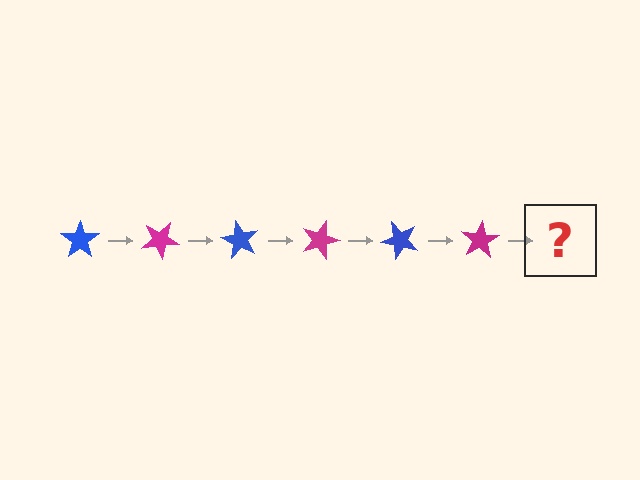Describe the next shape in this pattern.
It should be a blue star, rotated 180 degrees from the start.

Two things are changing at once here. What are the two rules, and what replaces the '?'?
The two rules are that it rotates 30 degrees each step and the color cycles through blue and magenta. The '?' should be a blue star, rotated 180 degrees from the start.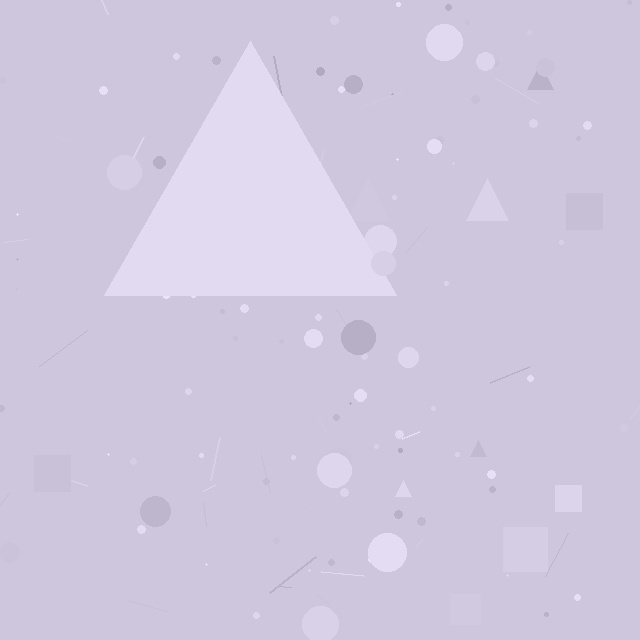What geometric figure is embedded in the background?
A triangle is embedded in the background.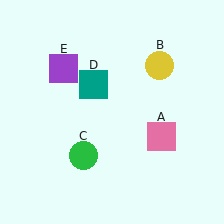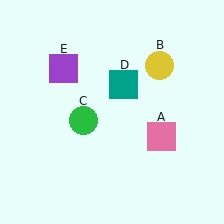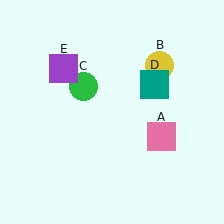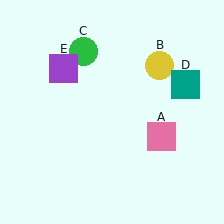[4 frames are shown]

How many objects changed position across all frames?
2 objects changed position: green circle (object C), teal square (object D).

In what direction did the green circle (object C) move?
The green circle (object C) moved up.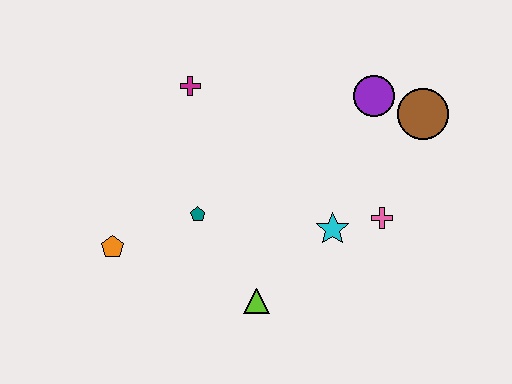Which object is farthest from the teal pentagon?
The brown circle is farthest from the teal pentagon.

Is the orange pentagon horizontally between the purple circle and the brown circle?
No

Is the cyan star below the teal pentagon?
Yes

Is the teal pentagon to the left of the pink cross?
Yes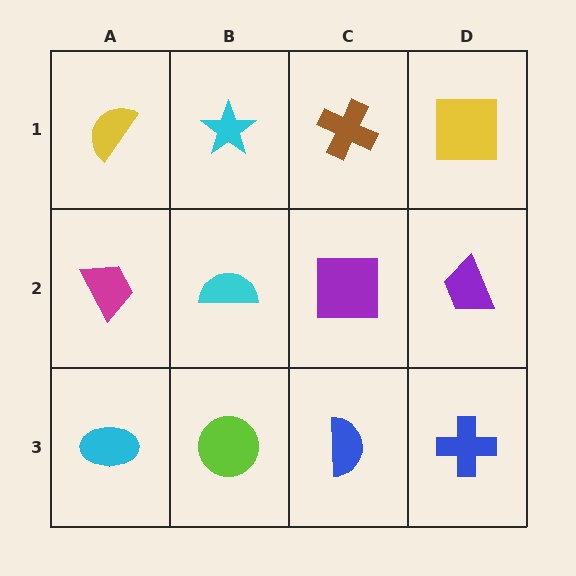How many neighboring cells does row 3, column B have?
3.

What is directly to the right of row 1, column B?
A brown cross.